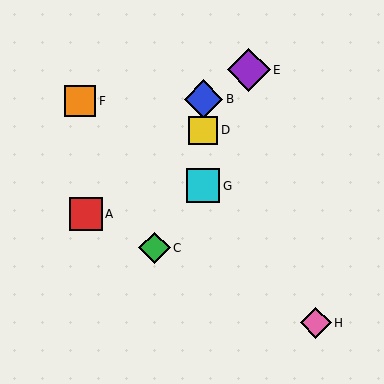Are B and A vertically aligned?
No, B is at x≈203 and A is at x≈86.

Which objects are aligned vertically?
Objects B, D, G are aligned vertically.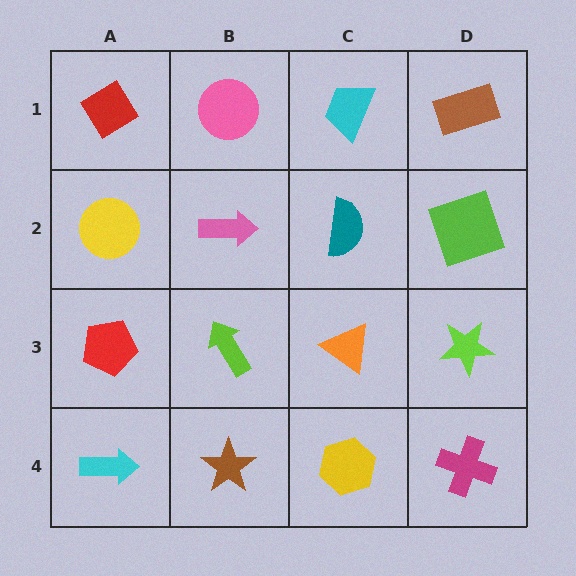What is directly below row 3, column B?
A brown star.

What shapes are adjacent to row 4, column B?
A lime arrow (row 3, column B), a cyan arrow (row 4, column A), a yellow hexagon (row 4, column C).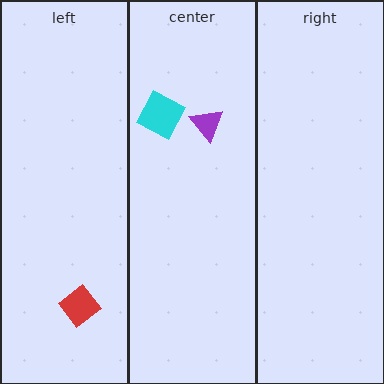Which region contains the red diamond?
The left region.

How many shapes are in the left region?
1.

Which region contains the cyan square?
The center region.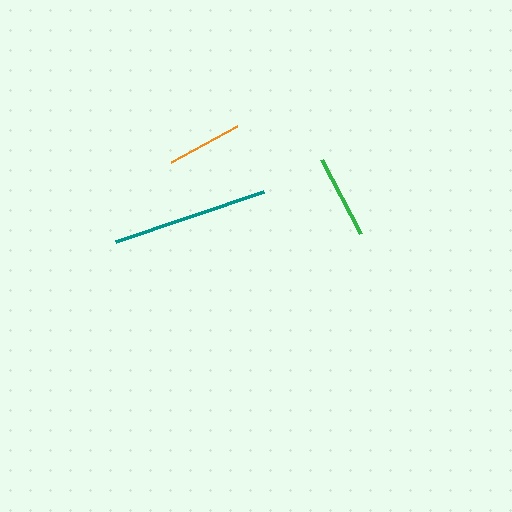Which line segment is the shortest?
The orange line is the shortest at approximately 74 pixels.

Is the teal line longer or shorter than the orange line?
The teal line is longer than the orange line.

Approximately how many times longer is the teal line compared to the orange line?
The teal line is approximately 2.1 times the length of the orange line.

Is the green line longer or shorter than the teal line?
The teal line is longer than the green line.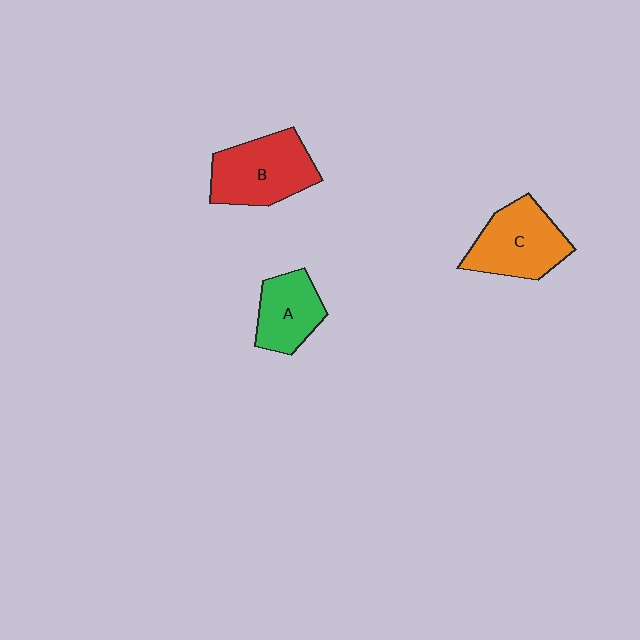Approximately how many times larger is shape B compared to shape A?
Approximately 1.4 times.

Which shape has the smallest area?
Shape A (green).